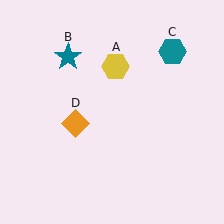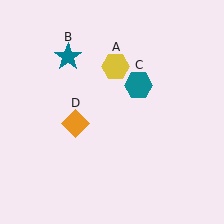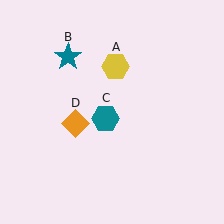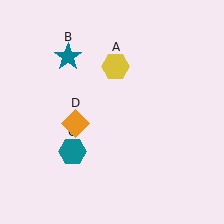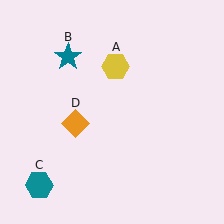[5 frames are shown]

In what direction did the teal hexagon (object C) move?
The teal hexagon (object C) moved down and to the left.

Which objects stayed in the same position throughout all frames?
Yellow hexagon (object A) and teal star (object B) and orange diamond (object D) remained stationary.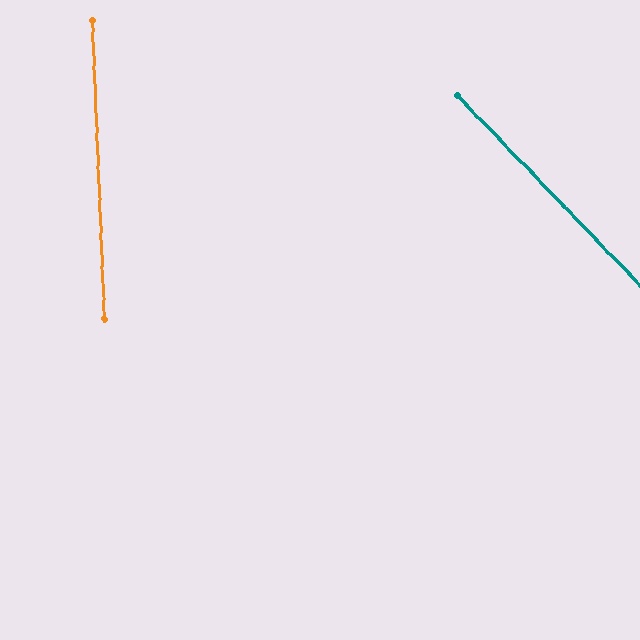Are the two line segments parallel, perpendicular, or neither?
Neither parallel nor perpendicular — they differ by about 42°.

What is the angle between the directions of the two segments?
Approximately 42 degrees.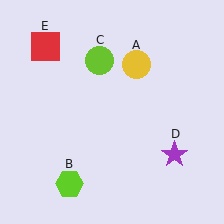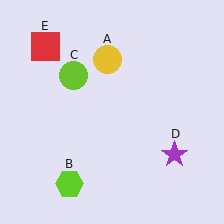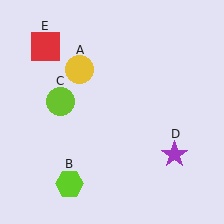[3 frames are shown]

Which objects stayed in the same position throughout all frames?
Lime hexagon (object B) and purple star (object D) and red square (object E) remained stationary.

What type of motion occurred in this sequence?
The yellow circle (object A), lime circle (object C) rotated counterclockwise around the center of the scene.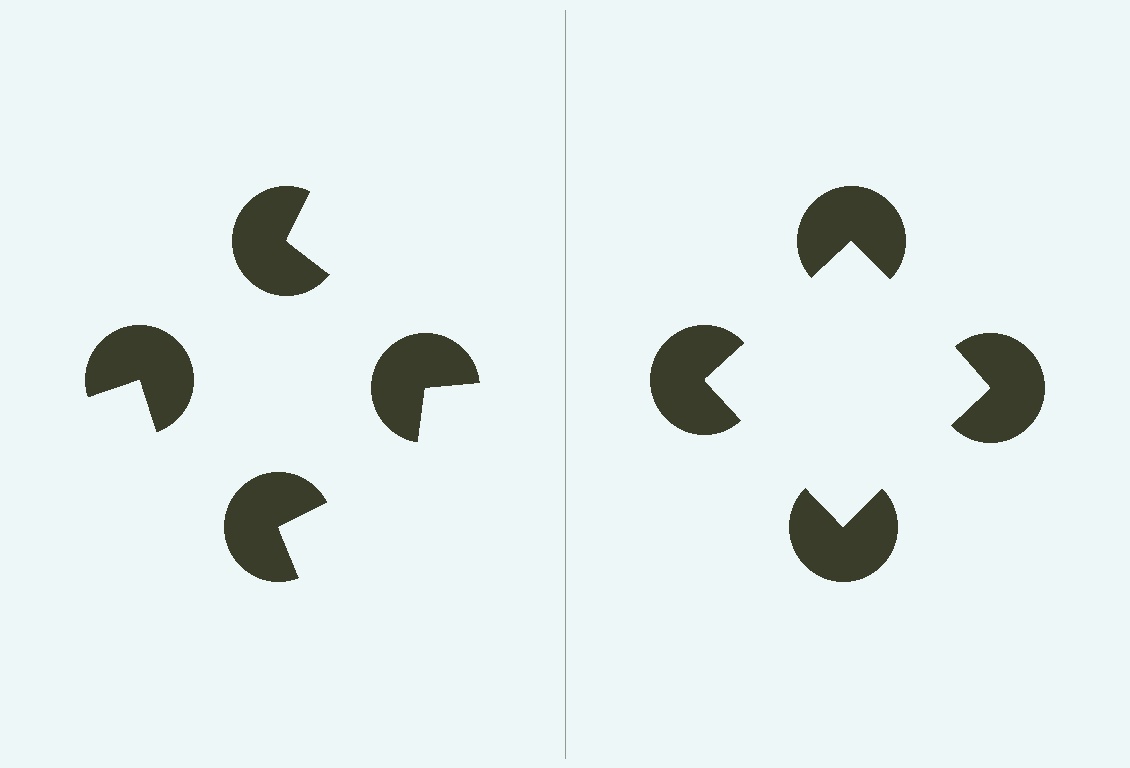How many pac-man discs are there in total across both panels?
8 — 4 on each side.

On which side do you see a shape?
An illusory square appears on the right side. On the left side the wedge cuts are rotated, so no coherent shape forms.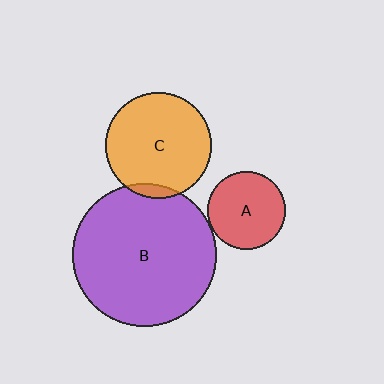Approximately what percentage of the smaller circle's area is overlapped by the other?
Approximately 5%.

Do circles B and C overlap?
Yes.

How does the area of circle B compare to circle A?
Approximately 3.4 times.